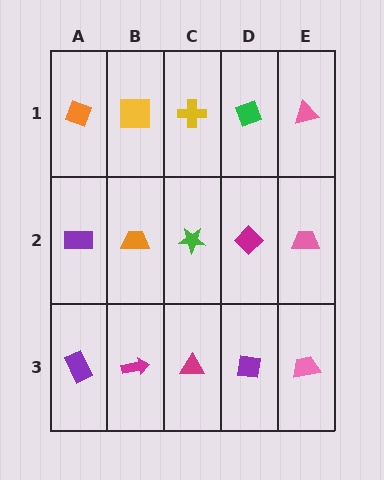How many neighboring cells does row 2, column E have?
3.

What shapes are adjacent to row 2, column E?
A pink triangle (row 1, column E), a pink trapezoid (row 3, column E), a magenta diamond (row 2, column D).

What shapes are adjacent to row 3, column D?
A magenta diamond (row 2, column D), a magenta triangle (row 3, column C), a pink trapezoid (row 3, column E).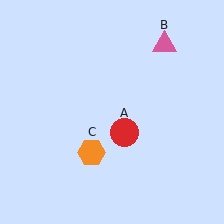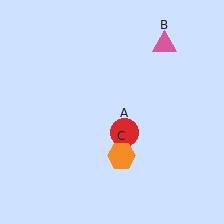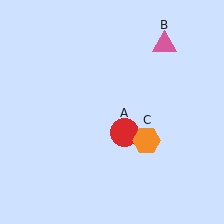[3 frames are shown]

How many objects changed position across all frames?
1 object changed position: orange hexagon (object C).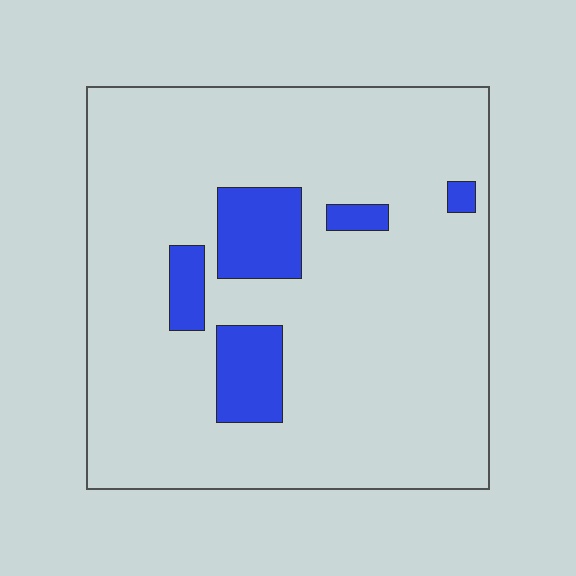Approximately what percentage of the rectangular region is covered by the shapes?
Approximately 10%.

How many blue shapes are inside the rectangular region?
5.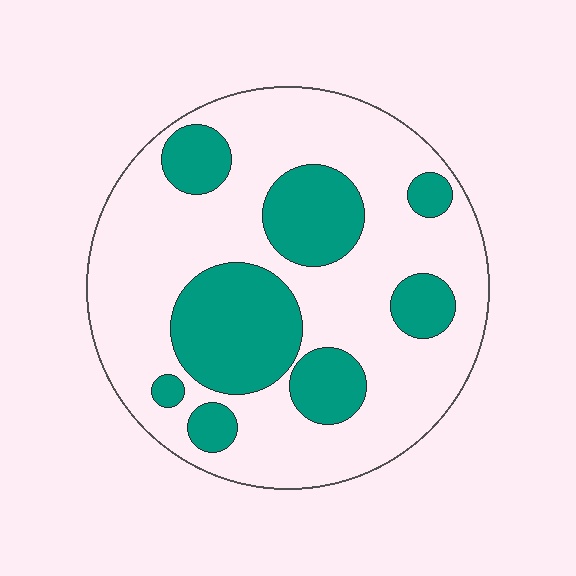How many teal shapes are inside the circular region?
8.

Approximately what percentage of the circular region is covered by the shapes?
Approximately 30%.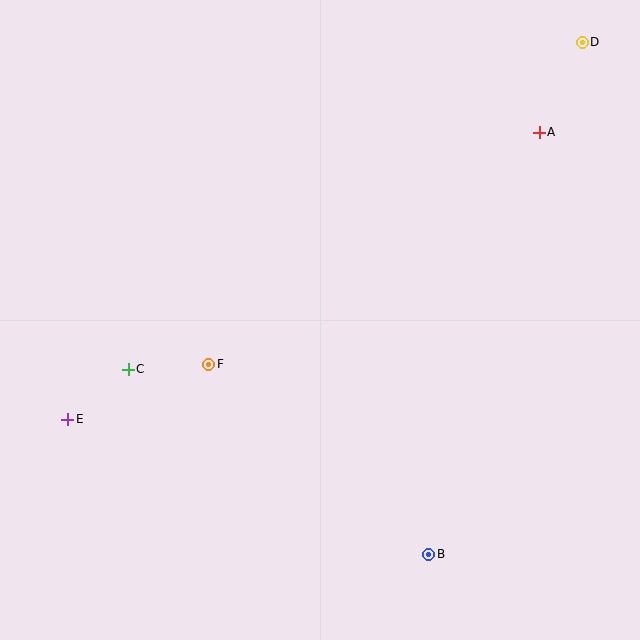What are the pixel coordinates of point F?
Point F is at (209, 364).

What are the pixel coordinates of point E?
Point E is at (68, 419).